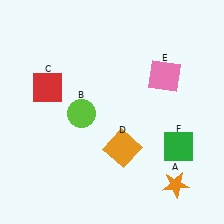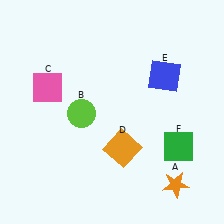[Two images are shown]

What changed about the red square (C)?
In Image 1, C is red. In Image 2, it changed to pink.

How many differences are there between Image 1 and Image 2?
There are 2 differences between the two images.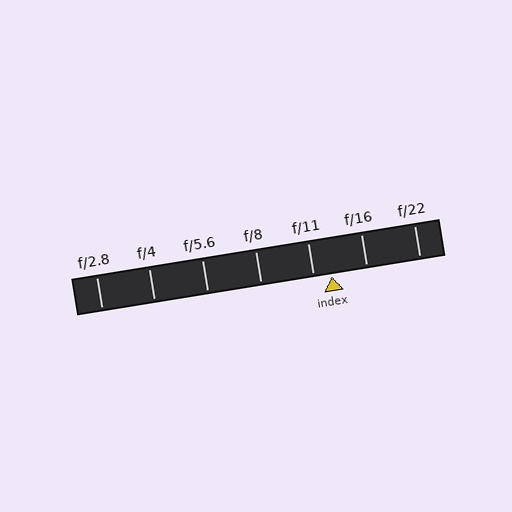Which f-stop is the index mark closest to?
The index mark is closest to f/11.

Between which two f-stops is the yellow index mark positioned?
The index mark is between f/11 and f/16.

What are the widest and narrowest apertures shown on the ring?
The widest aperture shown is f/2.8 and the narrowest is f/22.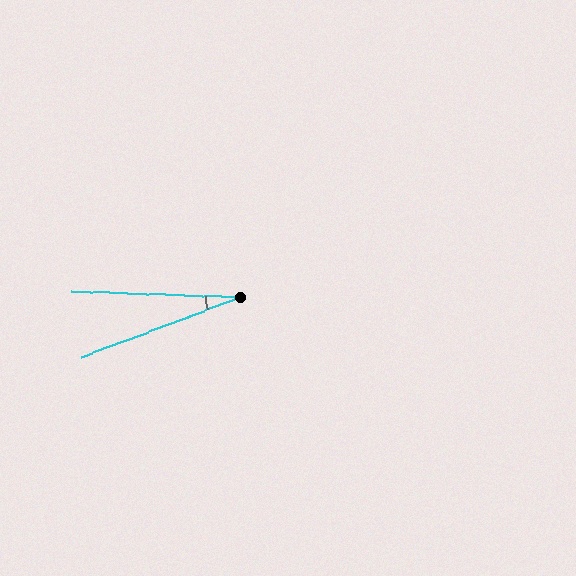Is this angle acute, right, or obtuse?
It is acute.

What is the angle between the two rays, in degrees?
Approximately 23 degrees.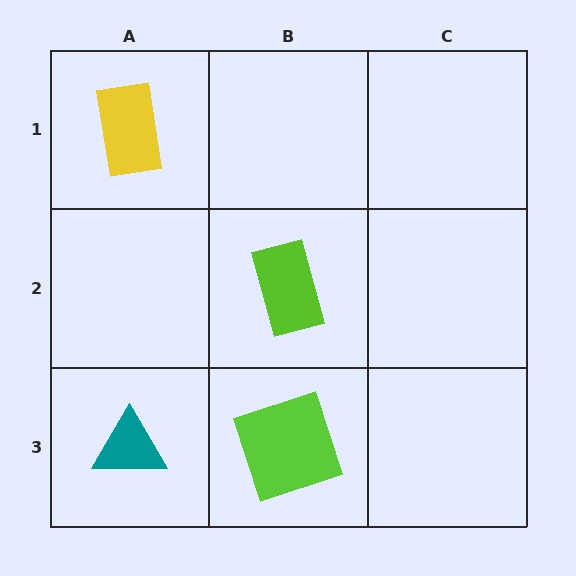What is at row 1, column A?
A yellow rectangle.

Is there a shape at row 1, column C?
No, that cell is empty.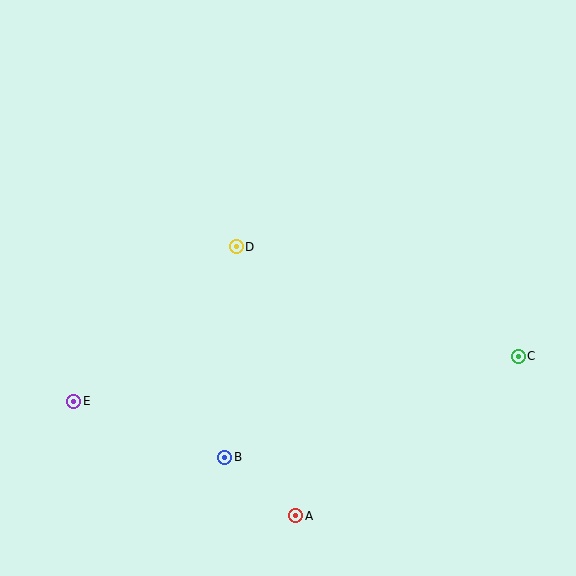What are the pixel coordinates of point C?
Point C is at (518, 356).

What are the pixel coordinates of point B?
Point B is at (225, 457).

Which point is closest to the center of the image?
Point D at (236, 247) is closest to the center.